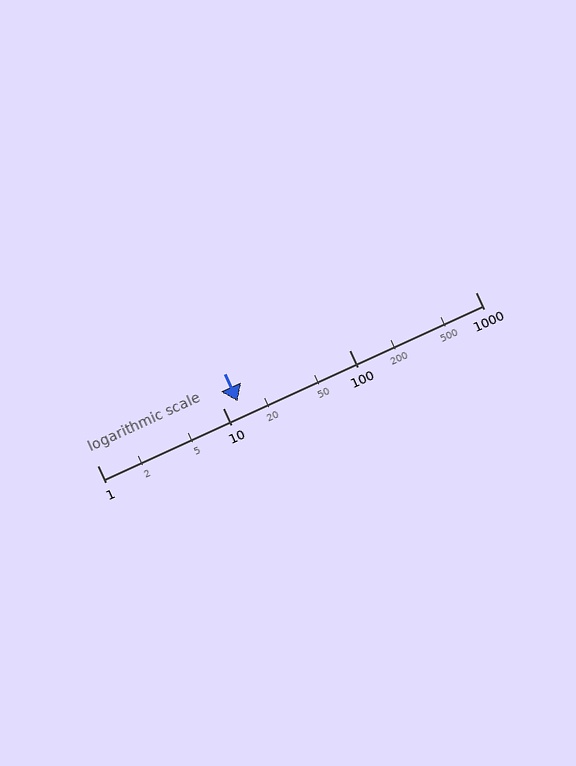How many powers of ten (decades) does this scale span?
The scale spans 3 decades, from 1 to 1000.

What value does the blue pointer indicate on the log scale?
The pointer indicates approximately 13.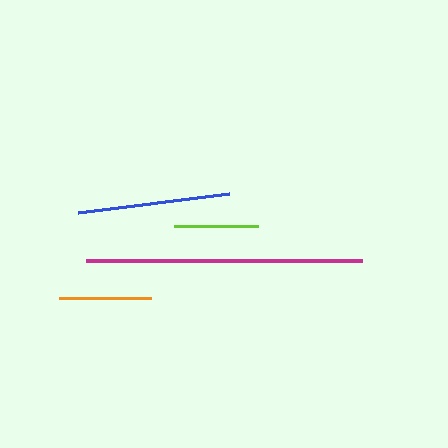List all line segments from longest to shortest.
From longest to shortest: magenta, blue, orange, lime.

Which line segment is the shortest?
The lime line is the shortest at approximately 84 pixels.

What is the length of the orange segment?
The orange segment is approximately 92 pixels long.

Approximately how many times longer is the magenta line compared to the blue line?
The magenta line is approximately 1.8 times the length of the blue line.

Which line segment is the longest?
The magenta line is the longest at approximately 277 pixels.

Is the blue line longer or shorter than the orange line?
The blue line is longer than the orange line.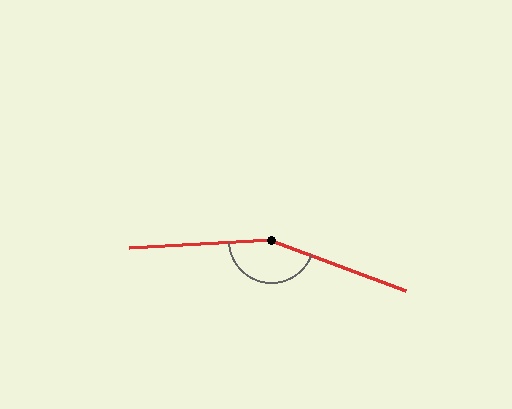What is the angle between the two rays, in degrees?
Approximately 156 degrees.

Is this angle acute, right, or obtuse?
It is obtuse.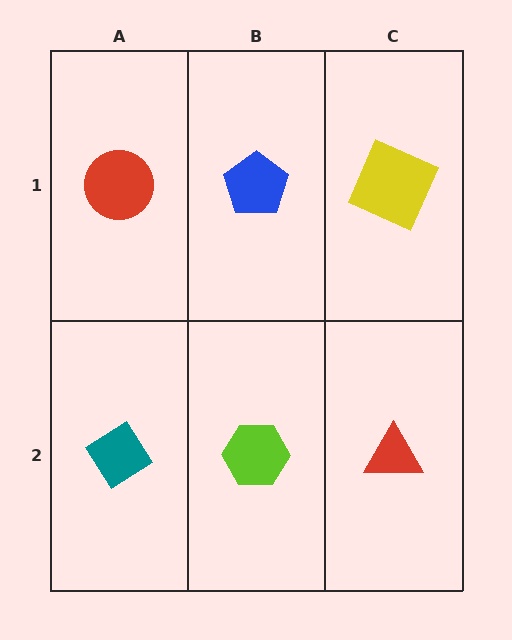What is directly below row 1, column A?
A teal diamond.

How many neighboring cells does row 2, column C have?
2.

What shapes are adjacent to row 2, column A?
A red circle (row 1, column A), a lime hexagon (row 2, column B).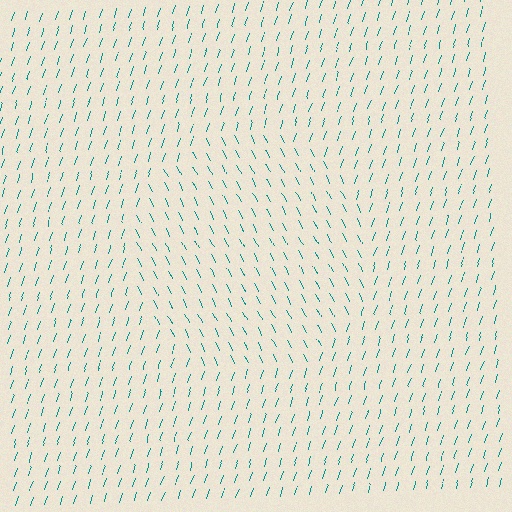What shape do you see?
I see a circle.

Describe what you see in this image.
The image is filled with small teal line segments. A circle region in the image has lines oriented differently from the surrounding lines, creating a visible texture boundary.